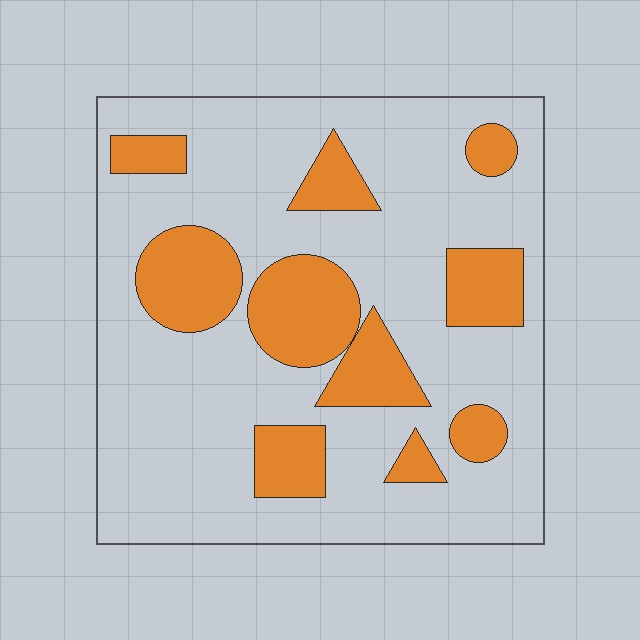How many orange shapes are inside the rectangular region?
10.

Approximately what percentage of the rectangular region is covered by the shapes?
Approximately 25%.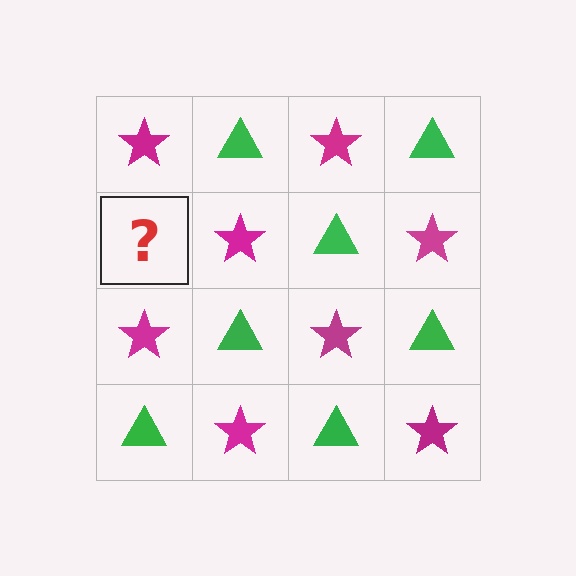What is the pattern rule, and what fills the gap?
The rule is that it alternates magenta star and green triangle in a checkerboard pattern. The gap should be filled with a green triangle.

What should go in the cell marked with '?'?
The missing cell should contain a green triangle.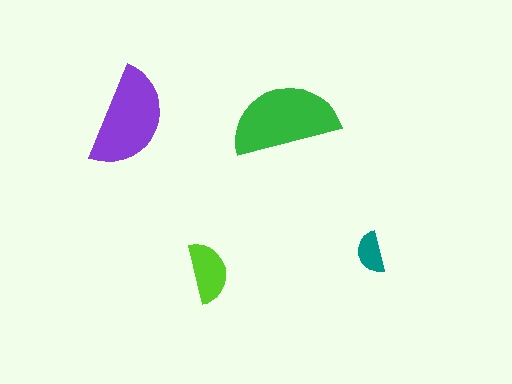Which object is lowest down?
The lime semicircle is bottommost.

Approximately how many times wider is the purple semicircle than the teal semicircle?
About 2.5 times wider.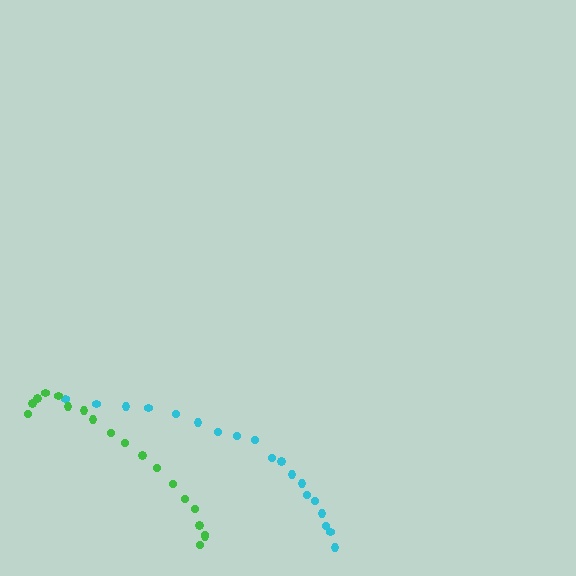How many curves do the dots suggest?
There are 2 distinct paths.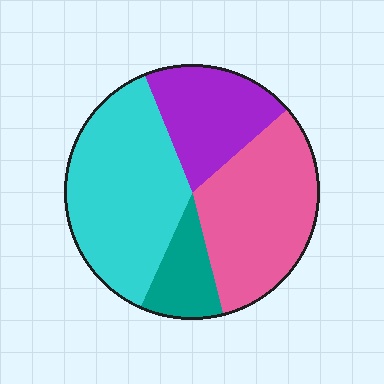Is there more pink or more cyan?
Cyan.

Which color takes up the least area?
Teal, at roughly 10%.